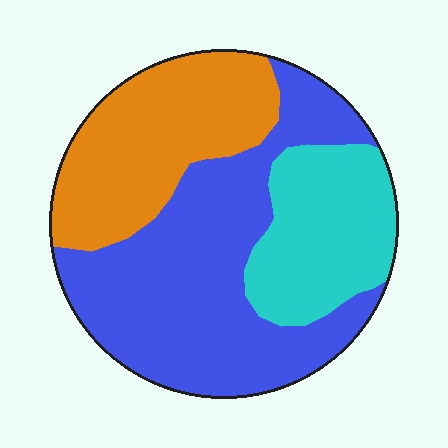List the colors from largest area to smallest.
From largest to smallest: blue, orange, cyan.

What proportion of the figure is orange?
Orange covers roughly 30% of the figure.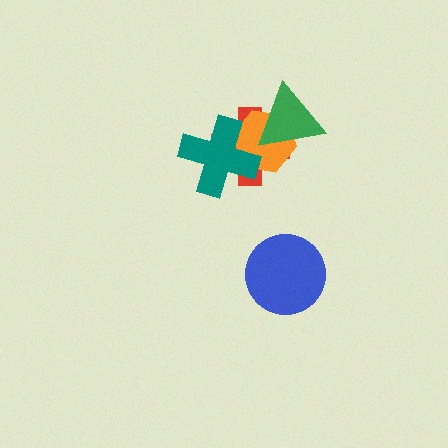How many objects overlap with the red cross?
3 objects overlap with the red cross.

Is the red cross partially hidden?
Yes, it is partially covered by another shape.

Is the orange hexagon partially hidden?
Yes, it is partially covered by another shape.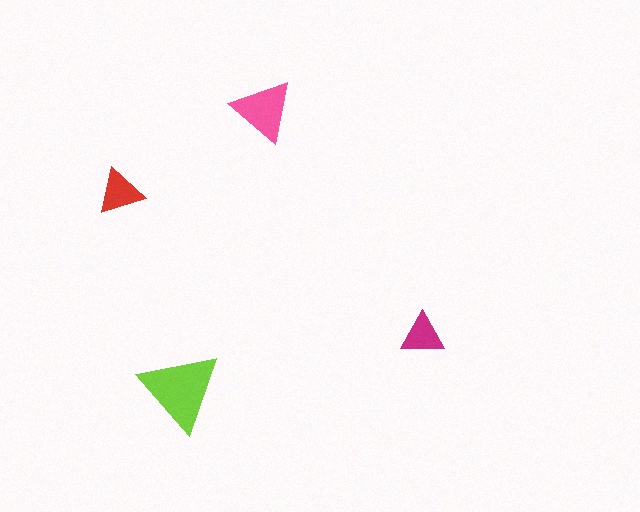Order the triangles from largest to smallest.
the lime one, the pink one, the red one, the magenta one.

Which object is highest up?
The pink triangle is topmost.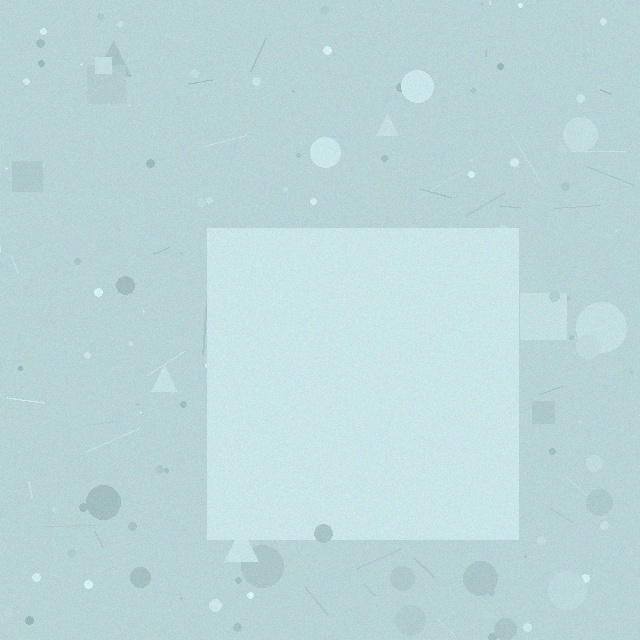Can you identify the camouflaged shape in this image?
The camouflaged shape is a square.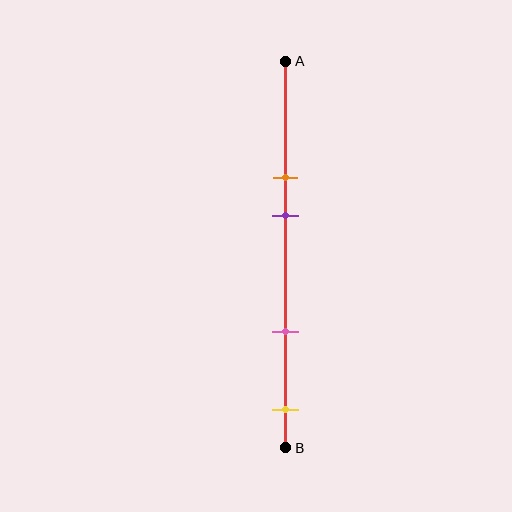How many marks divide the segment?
There are 4 marks dividing the segment.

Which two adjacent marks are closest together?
The orange and purple marks are the closest adjacent pair.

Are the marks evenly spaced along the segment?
No, the marks are not evenly spaced.